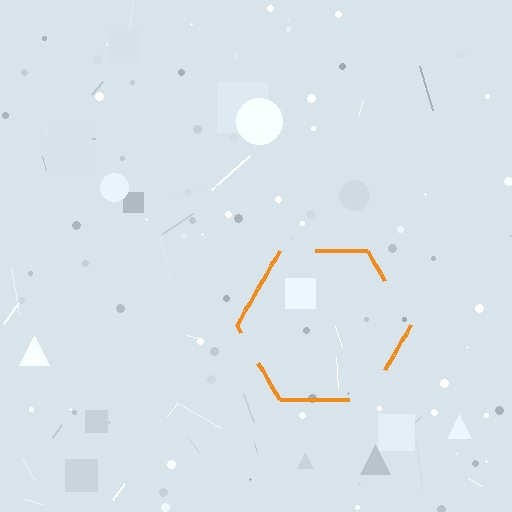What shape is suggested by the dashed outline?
The dashed outline suggests a hexagon.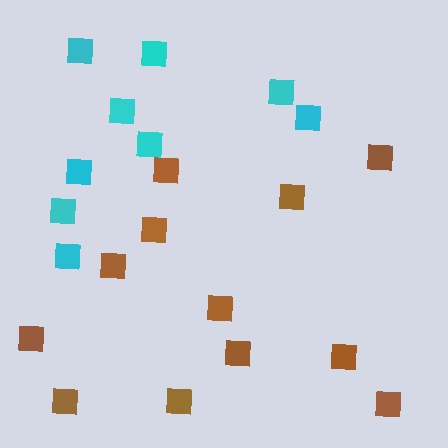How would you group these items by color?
There are 2 groups: one group of brown squares (12) and one group of cyan squares (9).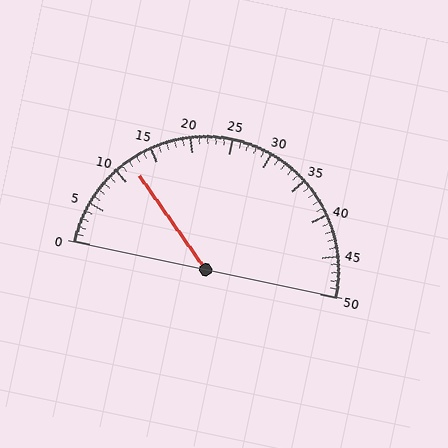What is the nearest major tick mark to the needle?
The nearest major tick mark is 10.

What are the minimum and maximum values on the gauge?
The gauge ranges from 0 to 50.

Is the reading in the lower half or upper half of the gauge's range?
The reading is in the lower half of the range (0 to 50).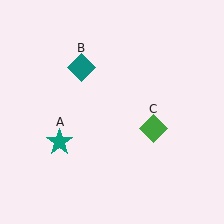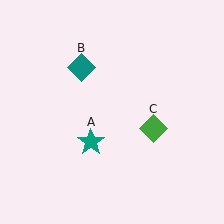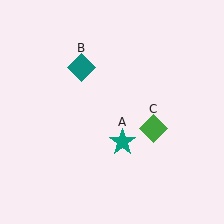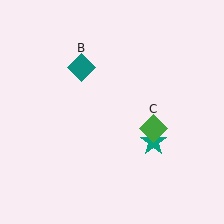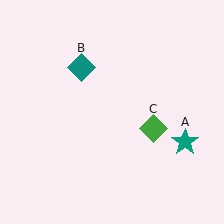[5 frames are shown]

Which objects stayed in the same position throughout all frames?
Teal diamond (object B) and green diamond (object C) remained stationary.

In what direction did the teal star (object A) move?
The teal star (object A) moved right.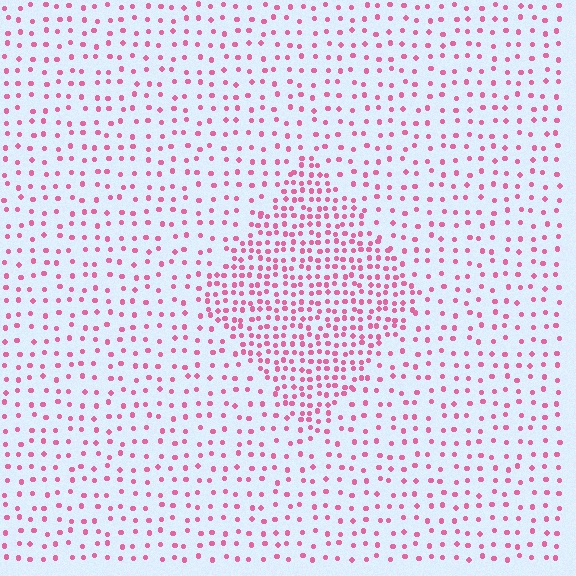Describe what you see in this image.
The image contains small pink elements arranged at two different densities. A diamond-shaped region is visible where the elements are more densely packed than the surrounding area.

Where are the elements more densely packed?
The elements are more densely packed inside the diamond boundary.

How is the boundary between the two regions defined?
The boundary is defined by a change in element density (approximately 2.3x ratio). All elements are the same color, size, and shape.